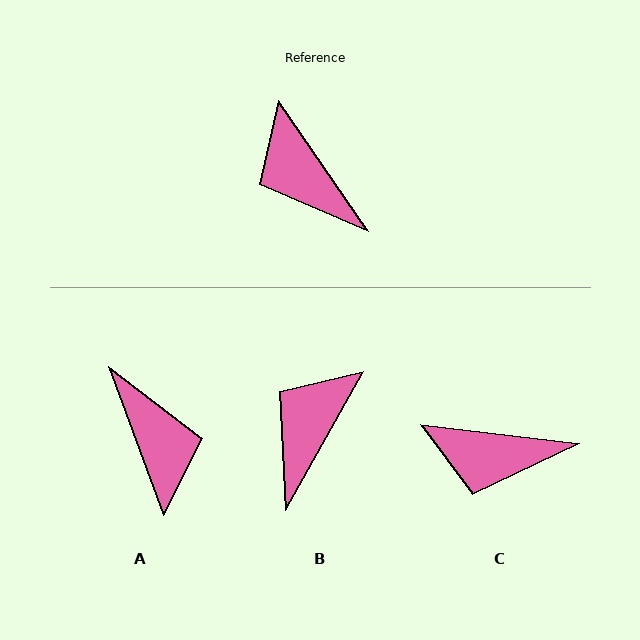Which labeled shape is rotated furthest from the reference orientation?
A, about 165 degrees away.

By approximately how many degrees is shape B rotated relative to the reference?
Approximately 64 degrees clockwise.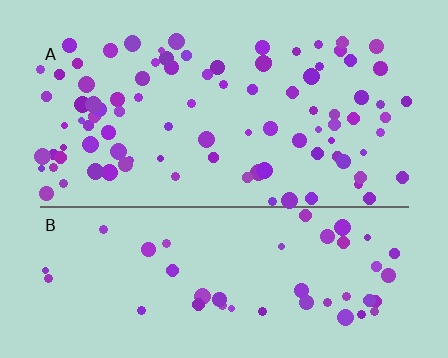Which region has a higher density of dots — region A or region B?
A (the top).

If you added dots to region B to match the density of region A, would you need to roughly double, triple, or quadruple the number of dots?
Approximately double.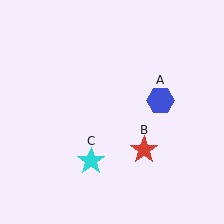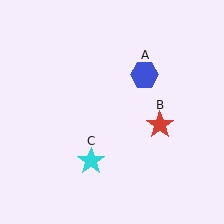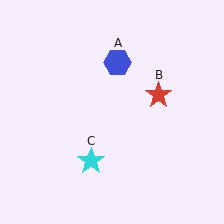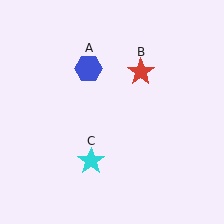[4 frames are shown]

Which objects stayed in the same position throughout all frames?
Cyan star (object C) remained stationary.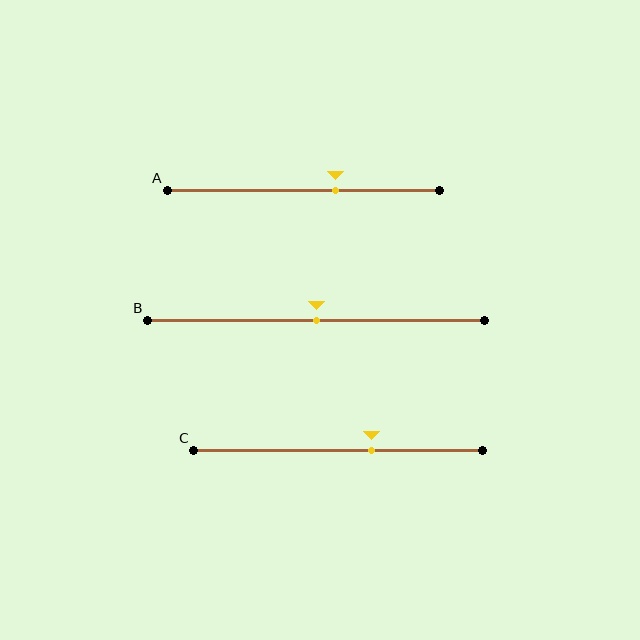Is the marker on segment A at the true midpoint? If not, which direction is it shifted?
No, the marker on segment A is shifted to the right by about 12% of the segment length.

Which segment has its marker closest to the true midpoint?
Segment B has its marker closest to the true midpoint.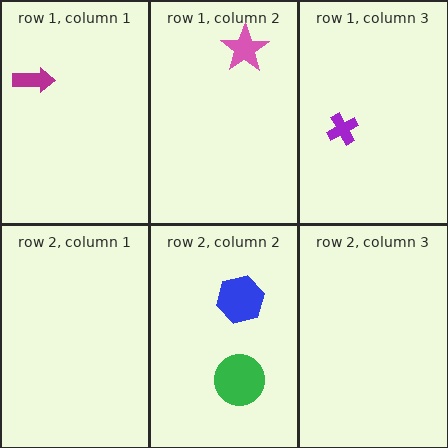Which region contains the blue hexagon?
The row 2, column 2 region.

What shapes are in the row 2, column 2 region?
The green circle, the blue hexagon.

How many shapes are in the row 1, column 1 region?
1.